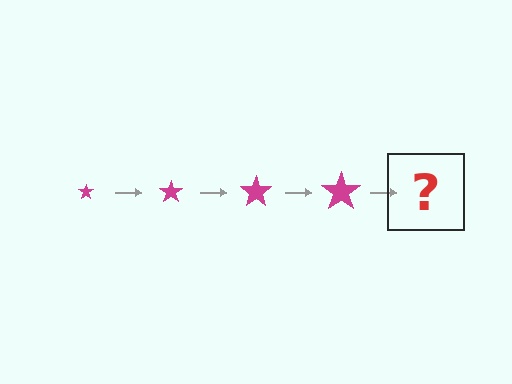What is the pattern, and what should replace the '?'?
The pattern is that the star gets progressively larger each step. The '?' should be a magenta star, larger than the previous one.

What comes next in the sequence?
The next element should be a magenta star, larger than the previous one.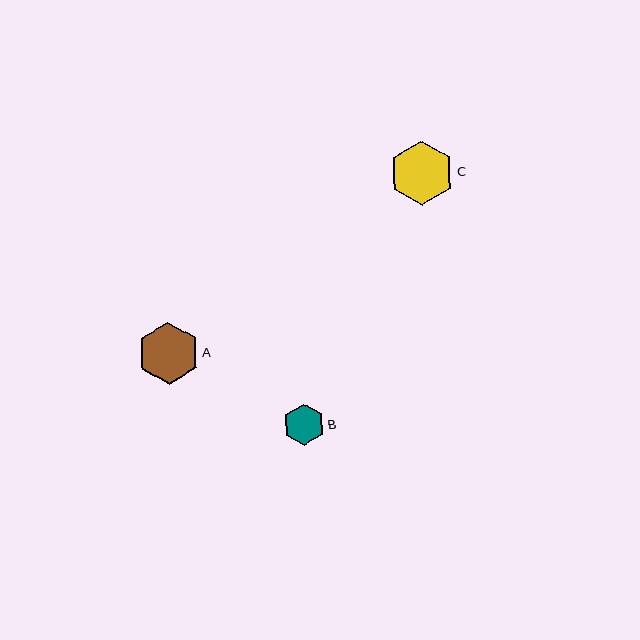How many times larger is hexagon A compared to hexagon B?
Hexagon A is approximately 1.5 times the size of hexagon B.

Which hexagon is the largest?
Hexagon C is the largest with a size of approximately 65 pixels.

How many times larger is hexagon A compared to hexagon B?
Hexagon A is approximately 1.5 times the size of hexagon B.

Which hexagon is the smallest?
Hexagon B is the smallest with a size of approximately 41 pixels.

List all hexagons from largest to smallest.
From largest to smallest: C, A, B.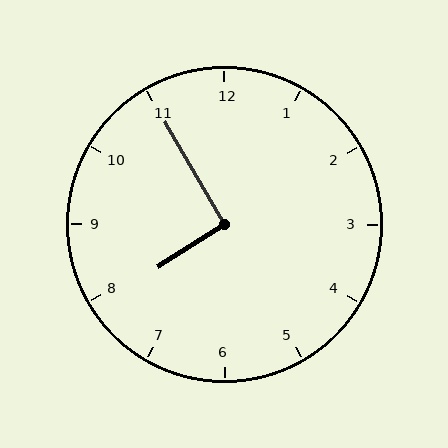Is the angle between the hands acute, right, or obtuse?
It is right.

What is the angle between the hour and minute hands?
Approximately 92 degrees.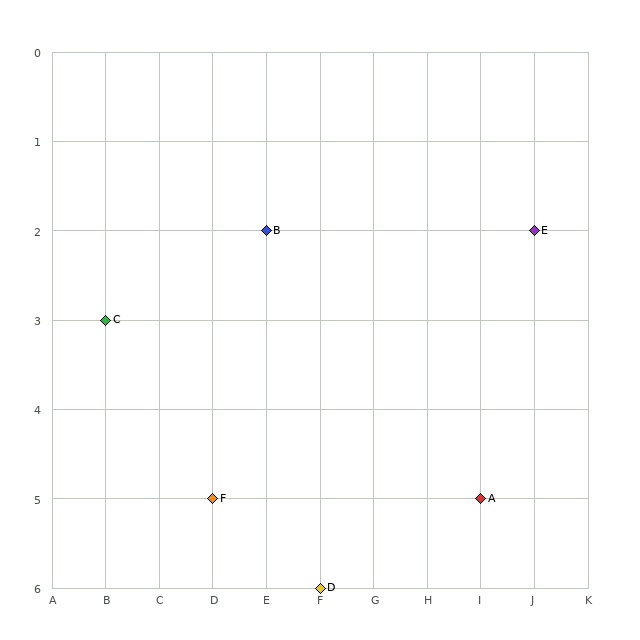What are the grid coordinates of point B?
Point B is at grid coordinates (E, 2).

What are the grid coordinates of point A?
Point A is at grid coordinates (I, 5).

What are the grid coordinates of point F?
Point F is at grid coordinates (D, 5).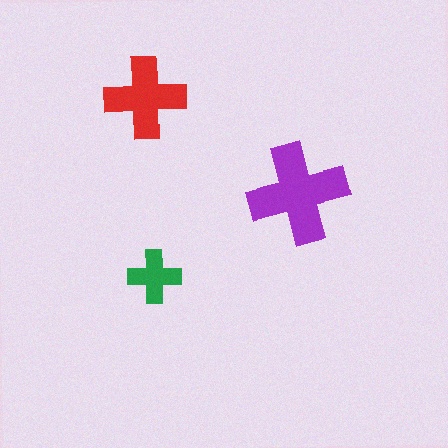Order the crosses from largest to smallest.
the purple one, the red one, the green one.